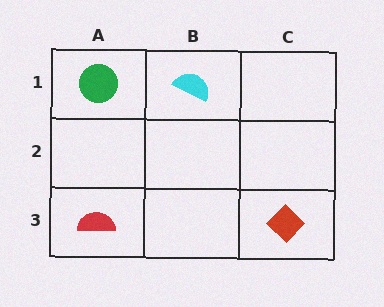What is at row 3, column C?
A red diamond.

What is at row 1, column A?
A green circle.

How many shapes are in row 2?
0 shapes.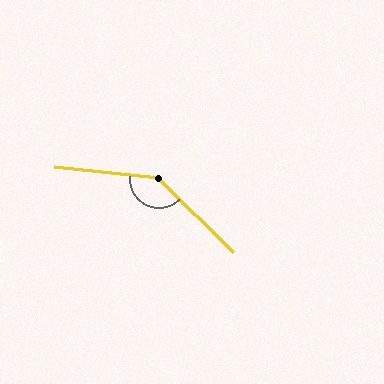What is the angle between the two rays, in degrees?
Approximately 142 degrees.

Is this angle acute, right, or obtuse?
It is obtuse.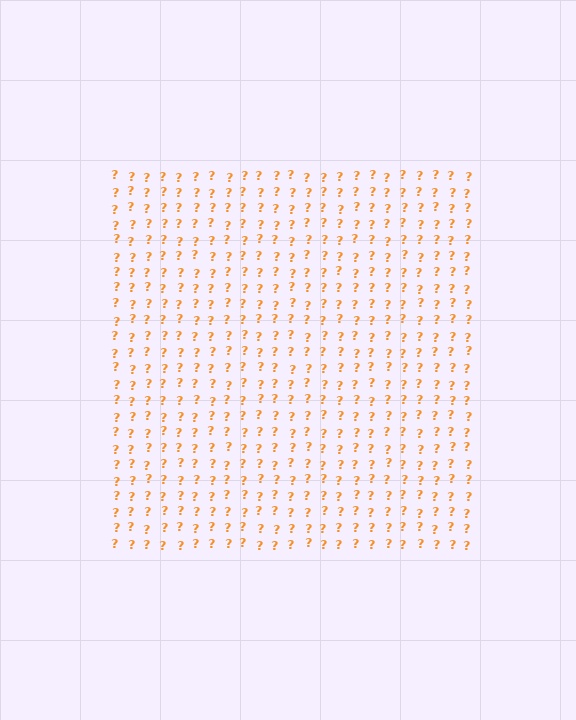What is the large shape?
The large shape is a square.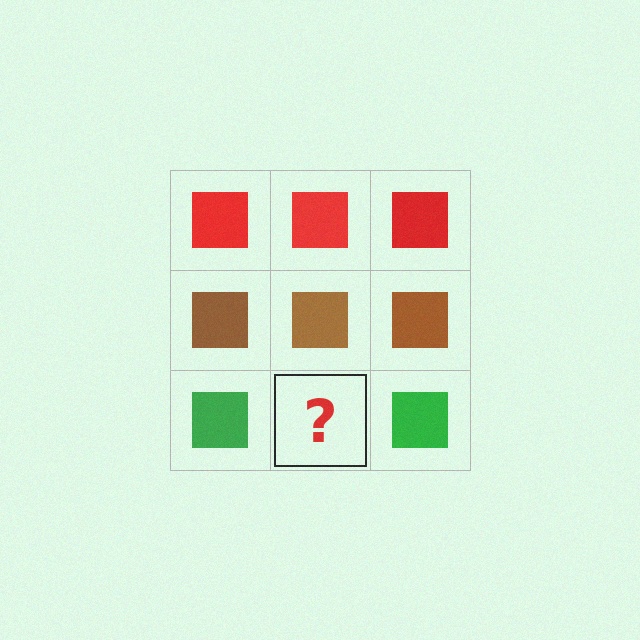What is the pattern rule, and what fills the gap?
The rule is that each row has a consistent color. The gap should be filled with a green square.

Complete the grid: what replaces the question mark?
The question mark should be replaced with a green square.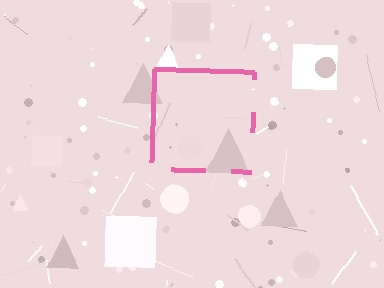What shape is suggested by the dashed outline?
The dashed outline suggests a square.